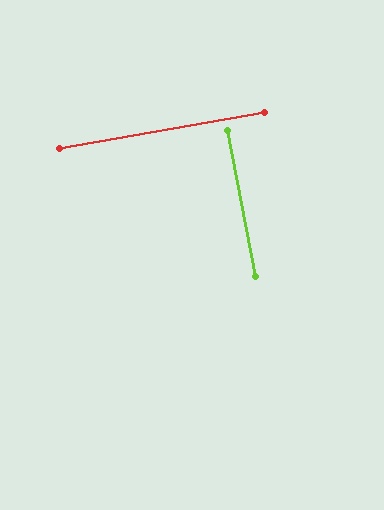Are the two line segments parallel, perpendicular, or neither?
Perpendicular — they meet at approximately 89°.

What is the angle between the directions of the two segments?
Approximately 89 degrees.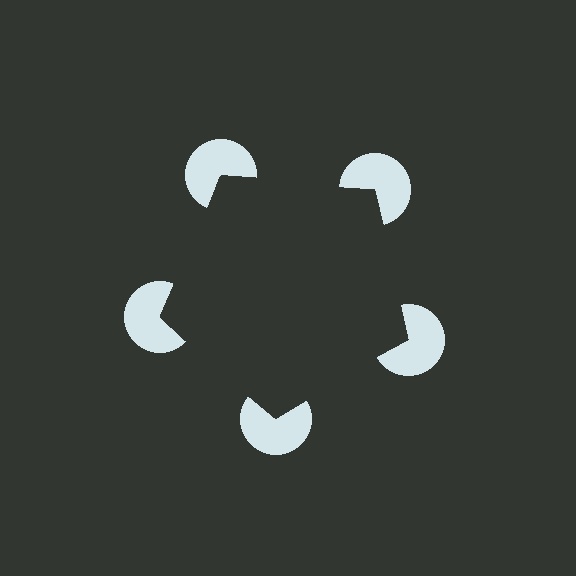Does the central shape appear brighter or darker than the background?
It typically appears slightly darker than the background, even though no actual brightness change is drawn.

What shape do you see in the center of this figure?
An illusory pentagon — its edges are inferred from the aligned wedge cuts in the pac-man discs, not physically drawn.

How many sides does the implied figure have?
5 sides.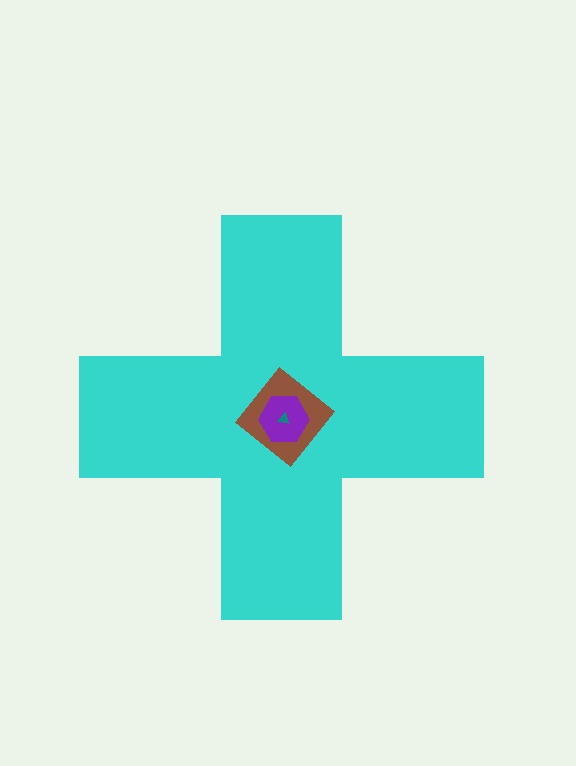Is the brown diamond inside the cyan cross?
Yes.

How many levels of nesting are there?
4.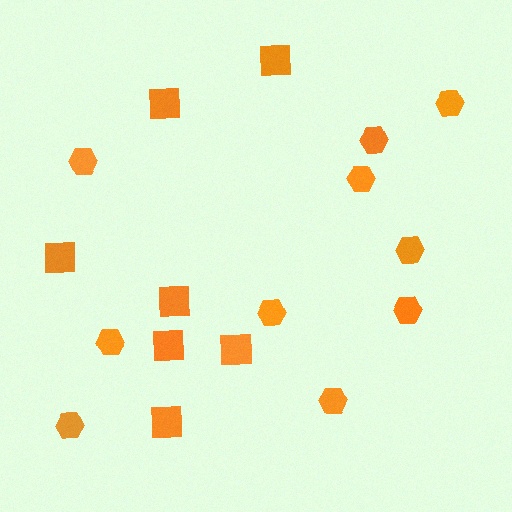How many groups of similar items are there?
There are 2 groups: one group of squares (7) and one group of hexagons (10).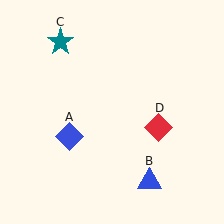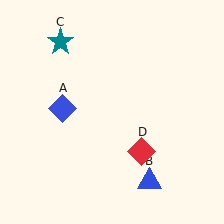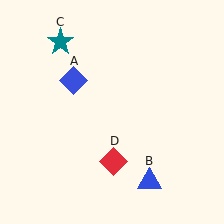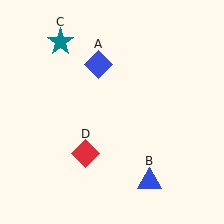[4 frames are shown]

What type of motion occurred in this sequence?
The blue diamond (object A), red diamond (object D) rotated clockwise around the center of the scene.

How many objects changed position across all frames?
2 objects changed position: blue diamond (object A), red diamond (object D).